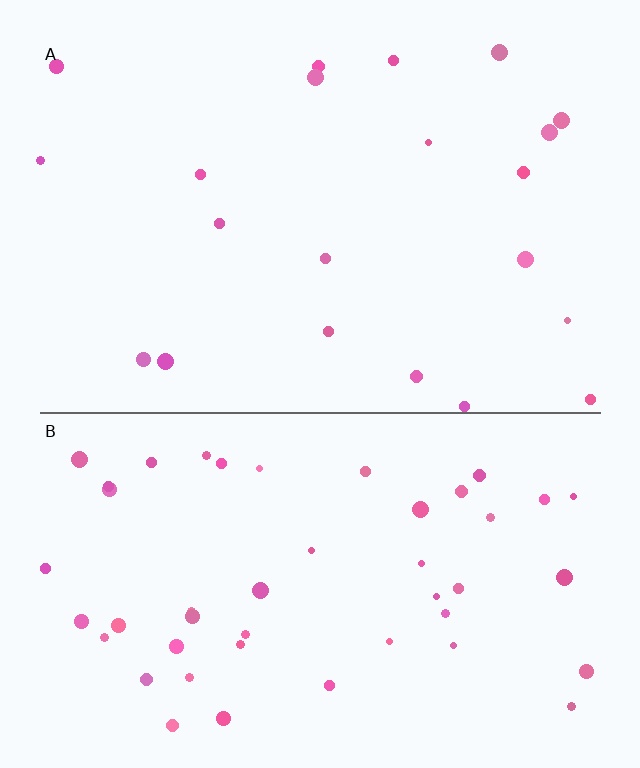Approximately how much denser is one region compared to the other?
Approximately 2.2× — region B over region A.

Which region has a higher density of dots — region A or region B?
B (the bottom).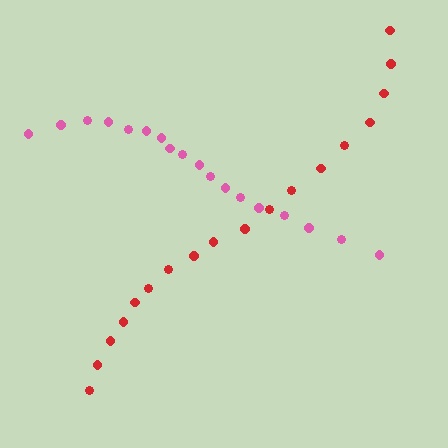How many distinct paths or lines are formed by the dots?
There are 2 distinct paths.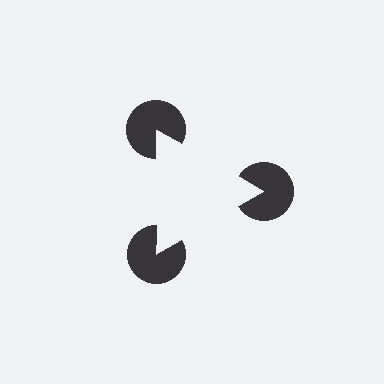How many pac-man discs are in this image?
There are 3 — one at each vertex of the illusory triangle.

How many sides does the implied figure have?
3 sides.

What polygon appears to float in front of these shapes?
An illusory triangle — its edges are inferred from the aligned wedge cuts in the pac-man discs, not physically drawn.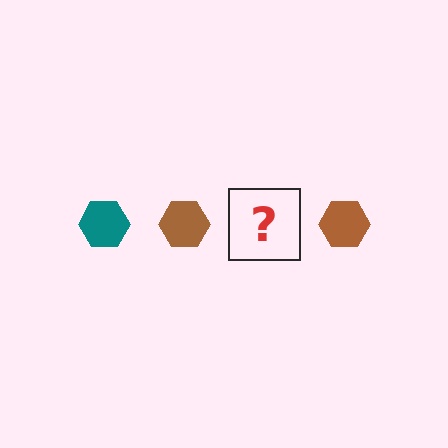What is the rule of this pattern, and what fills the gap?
The rule is that the pattern cycles through teal, brown hexagons. The gap should be filled with a teal hexagon.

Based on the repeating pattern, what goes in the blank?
The blank should be a teal hexagon.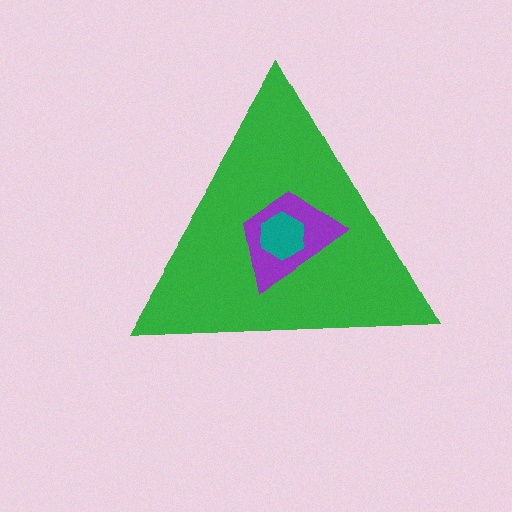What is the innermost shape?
The teal hexagon.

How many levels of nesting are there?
3.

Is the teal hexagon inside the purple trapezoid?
Yes.